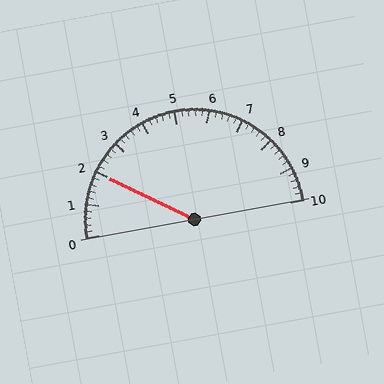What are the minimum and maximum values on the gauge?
The gauge ranges from 0 to 10.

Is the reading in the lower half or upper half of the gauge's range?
The reading is in the lower half of the range (0 to 10).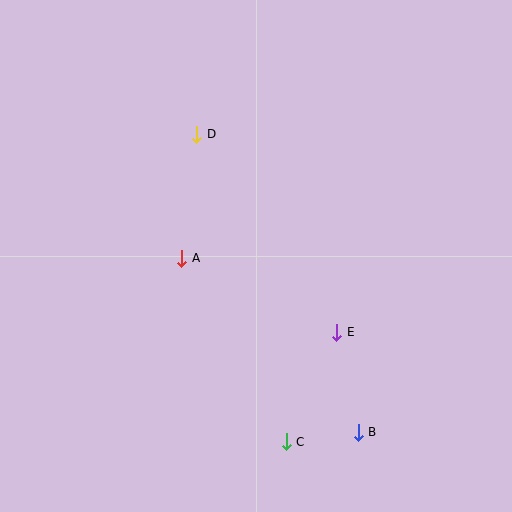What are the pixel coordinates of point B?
Point B is at (358, 432).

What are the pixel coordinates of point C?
Point C is at (286, 442).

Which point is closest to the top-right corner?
Point D is closest to the top-right corner.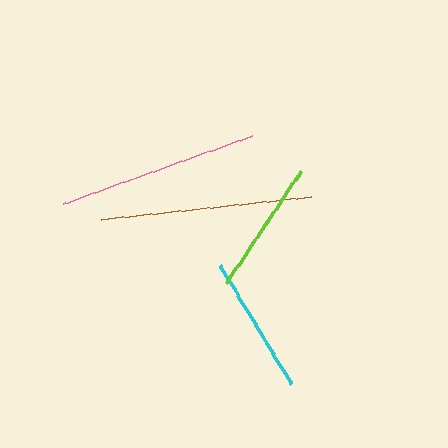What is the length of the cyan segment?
The cyan segment is approximately 140 pixels long.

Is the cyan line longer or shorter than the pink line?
The pink line is longer than the cyan line.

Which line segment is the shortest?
The lime line is the shortest at approximately 135 pixels.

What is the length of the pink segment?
The pink segment is approximately 202 pixels long.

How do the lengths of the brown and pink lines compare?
The brown and pink lines are approximately the same length.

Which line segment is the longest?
The brown line is the longest at approximately 212 pixels.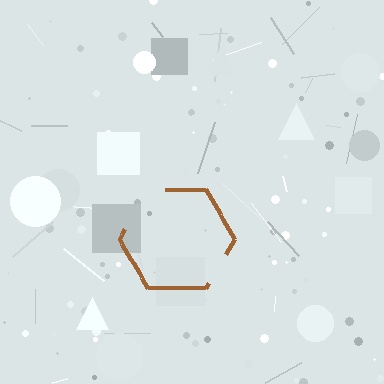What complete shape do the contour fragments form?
The contour fragments form a hexagon.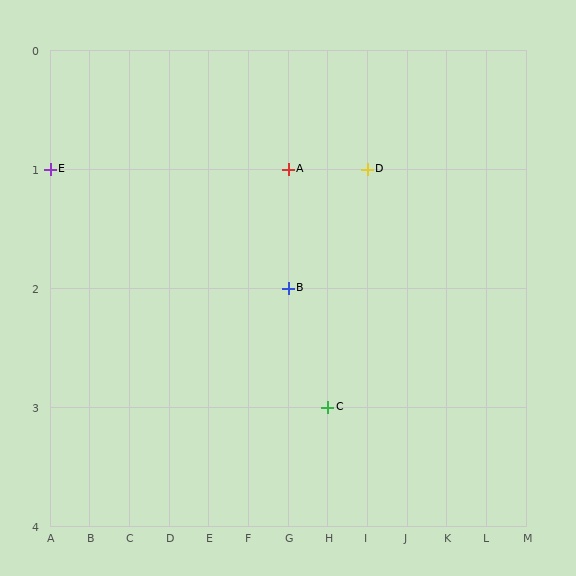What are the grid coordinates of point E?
Point E is at grid coordinates (A, 1).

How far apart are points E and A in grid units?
Points E and A are 6 columns apart.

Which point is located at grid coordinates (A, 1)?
Point E is at (A, 1).